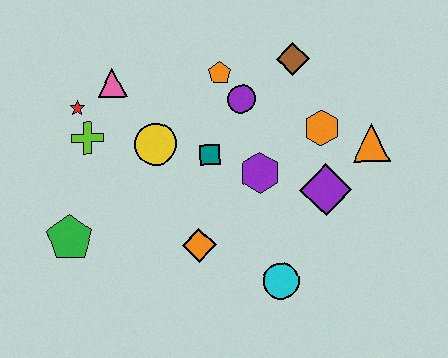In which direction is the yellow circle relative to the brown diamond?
The yellow circle is to the left of the brown diamond.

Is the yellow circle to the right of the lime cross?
Yes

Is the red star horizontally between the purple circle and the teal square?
No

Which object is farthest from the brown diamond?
The green pentagon is farthest from the brown diamond.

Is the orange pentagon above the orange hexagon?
Yes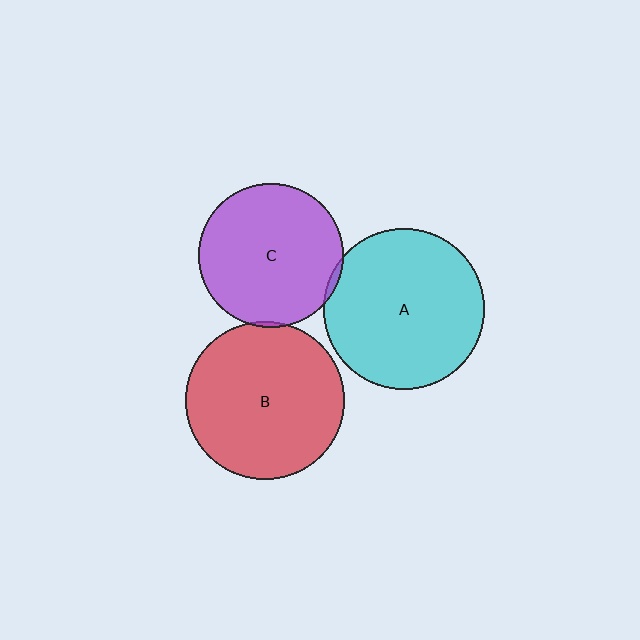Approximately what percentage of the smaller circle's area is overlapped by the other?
Approximately 5%.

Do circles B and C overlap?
Yes.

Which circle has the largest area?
Circle A (cyan).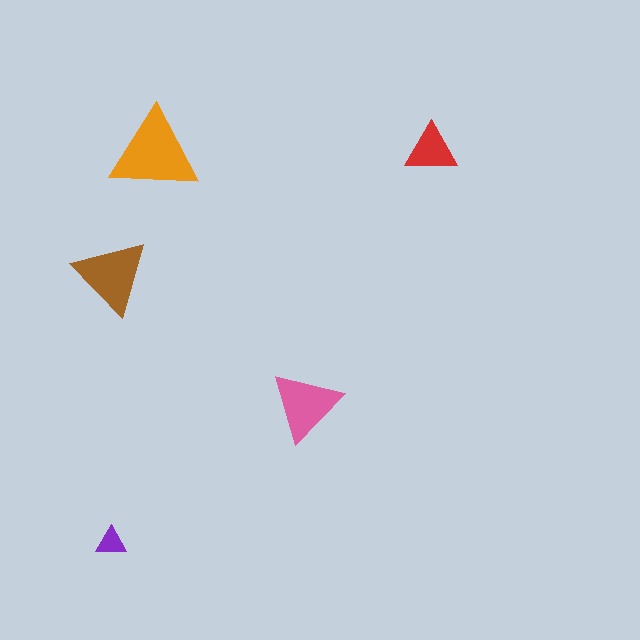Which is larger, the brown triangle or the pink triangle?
The brown one.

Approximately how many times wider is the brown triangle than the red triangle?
About 1.5 times wider.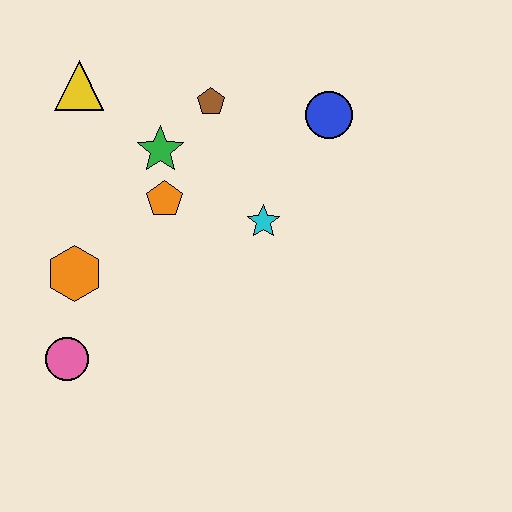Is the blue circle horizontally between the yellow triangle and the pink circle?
No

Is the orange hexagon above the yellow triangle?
No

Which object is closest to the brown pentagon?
The green star is closest to the brown pentagon.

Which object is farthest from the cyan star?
The pink circle is farthest from the cyan star.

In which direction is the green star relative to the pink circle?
The green star is above the pink circle.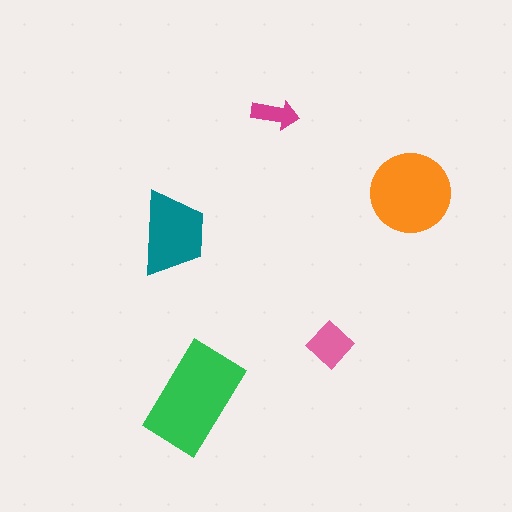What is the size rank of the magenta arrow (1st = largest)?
5th.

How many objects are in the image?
There are 5 objects in the image.